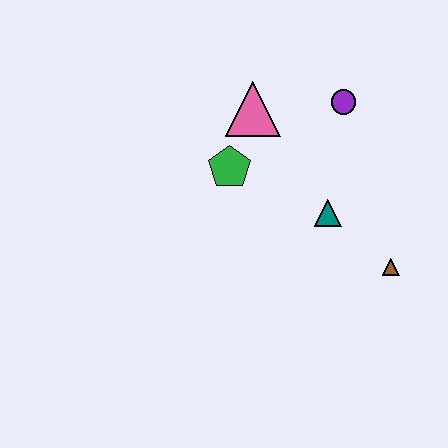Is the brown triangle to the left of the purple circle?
No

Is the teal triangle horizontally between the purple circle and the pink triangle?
Yes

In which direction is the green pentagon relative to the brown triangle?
The green pentagon is to the left of the brown triangle.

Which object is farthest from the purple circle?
The brown triangle is farthest from the purple circle.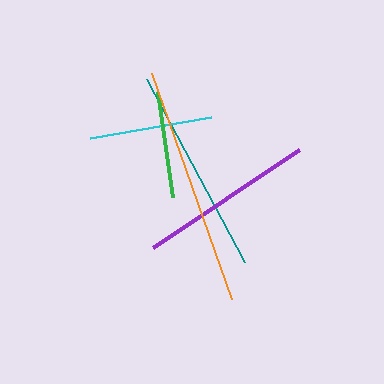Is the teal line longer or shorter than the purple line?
The teal line is longer than the purple line.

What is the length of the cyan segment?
The cyan segment is approximately 124 pixels long.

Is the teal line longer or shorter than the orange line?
The orange line is longer than the teal line.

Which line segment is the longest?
The orange line is the longest at approximately 240 pixels.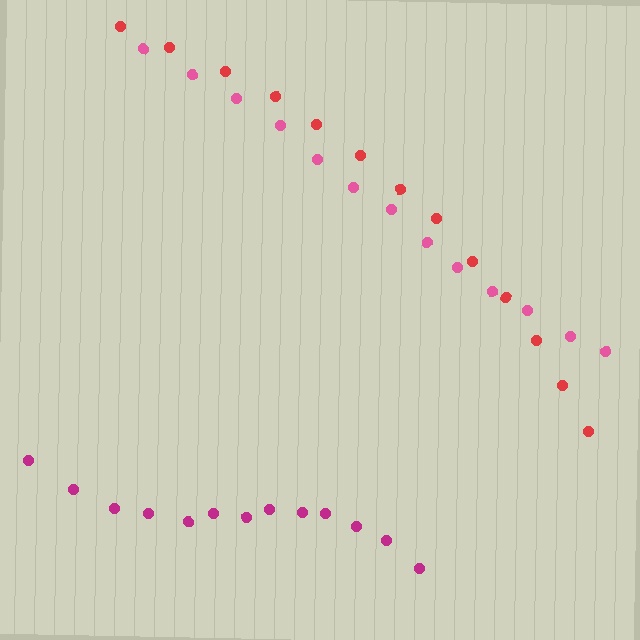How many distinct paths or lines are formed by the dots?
There are 3 distinct paths.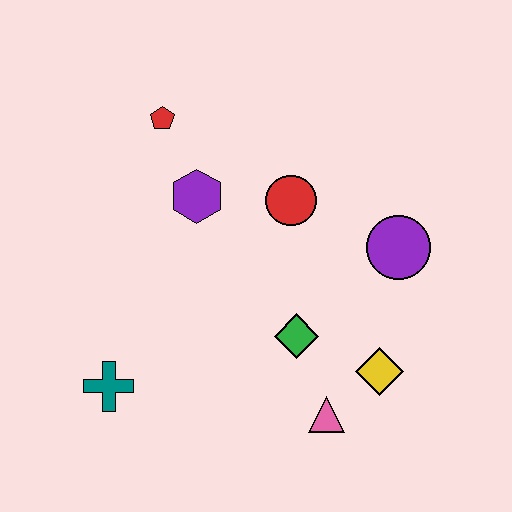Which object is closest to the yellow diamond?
The pink triangle is closest to the yellow diamond.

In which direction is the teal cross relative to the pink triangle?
The teal cross is to the left of the pink triangle.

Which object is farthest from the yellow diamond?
The red pentagon is farthest from the yellow diamond.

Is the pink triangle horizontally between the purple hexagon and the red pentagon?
No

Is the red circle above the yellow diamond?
Yes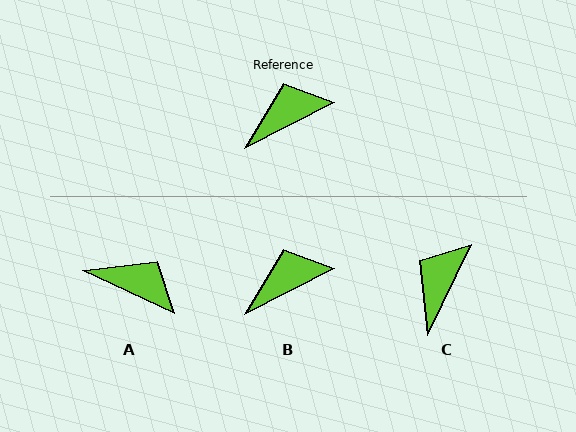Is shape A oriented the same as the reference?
No, it is off by about 52 degrees.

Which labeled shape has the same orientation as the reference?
B.